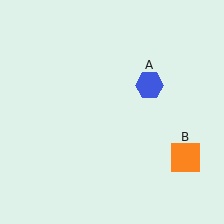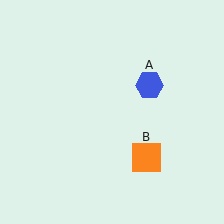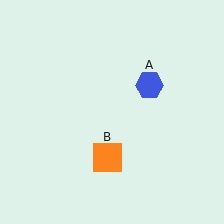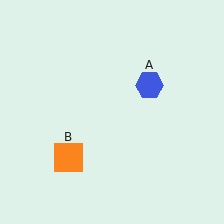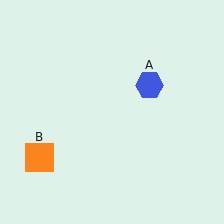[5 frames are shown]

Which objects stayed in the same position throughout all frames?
Blue hexagon (object A) remained stationary.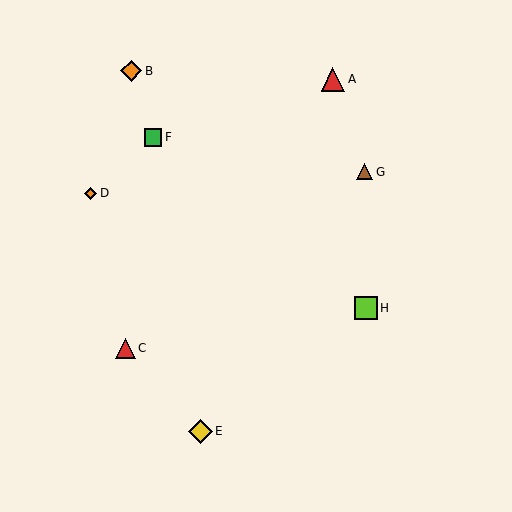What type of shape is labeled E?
Shape E is a yellow diamond.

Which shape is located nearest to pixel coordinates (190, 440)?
The yellow diamond (labeled E) at (201, 431) is nearest to that location.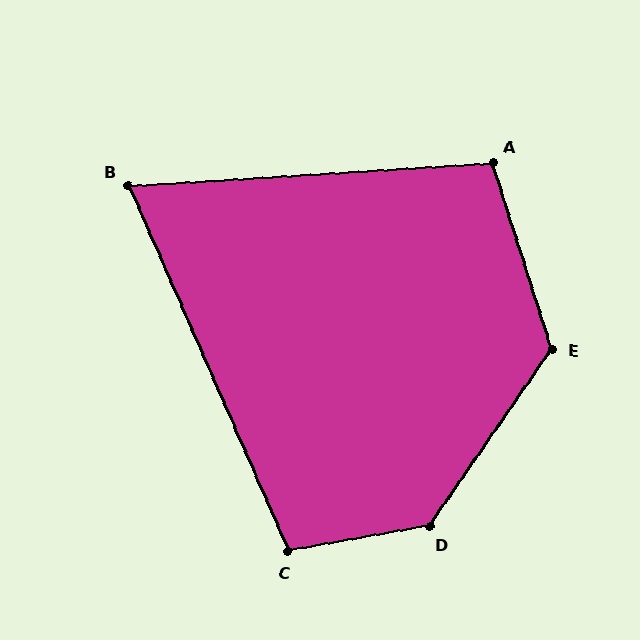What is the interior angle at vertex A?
Approximately 104 degrees (obtuse).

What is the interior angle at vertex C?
Approximately 103 degrees (obtuse).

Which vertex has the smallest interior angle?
B, at approximately 70 degrees.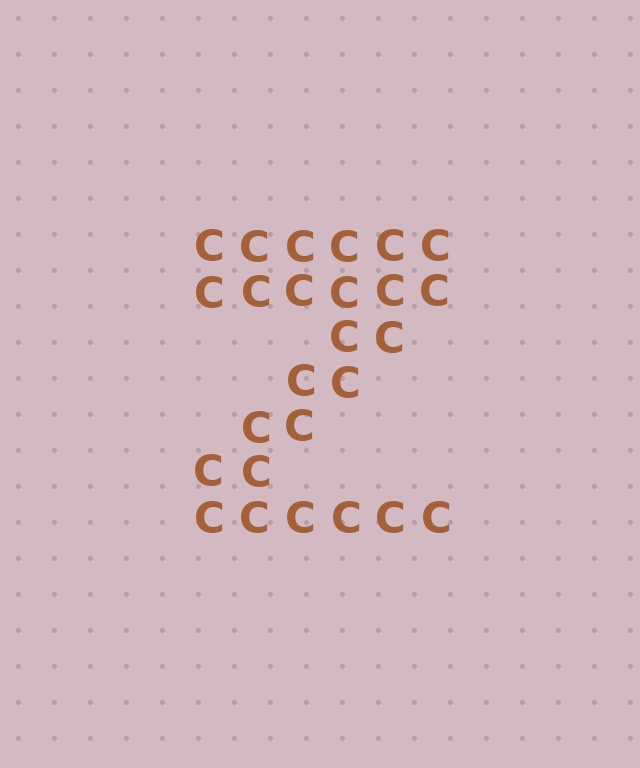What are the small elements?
The small elements are letter C's.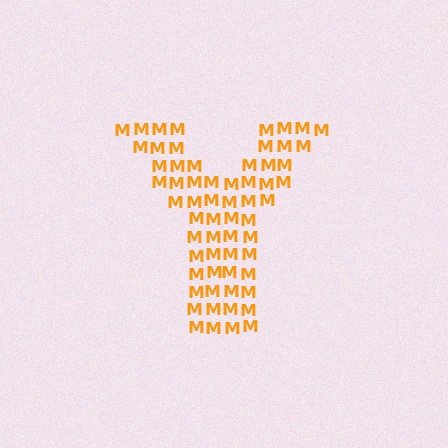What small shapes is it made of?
It is made of small letter M's.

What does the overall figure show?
The overall figure shows the letter Y.